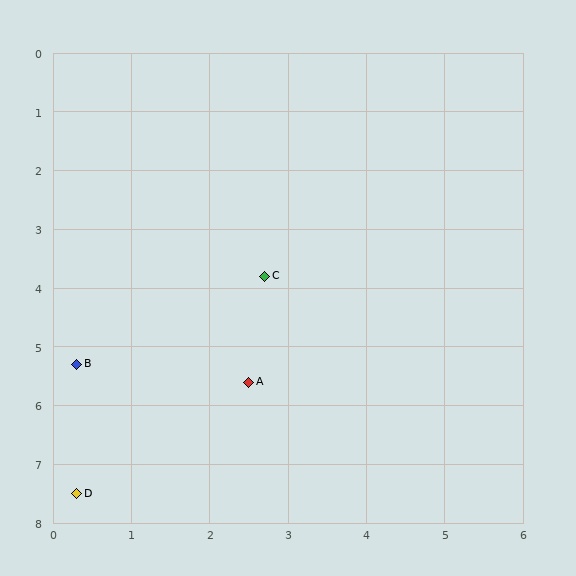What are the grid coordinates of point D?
Point D is at approximately (0.3, 7.5).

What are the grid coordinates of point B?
Point B is at approximately (0.3, 5.3).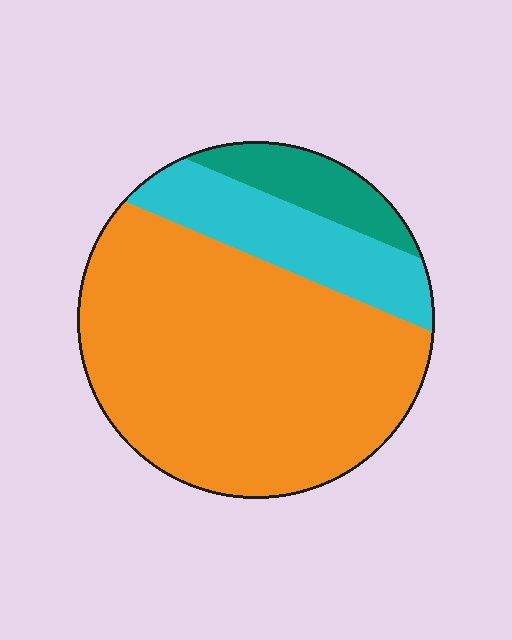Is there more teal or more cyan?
Cyan.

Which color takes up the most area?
Orange, at roughly 70%.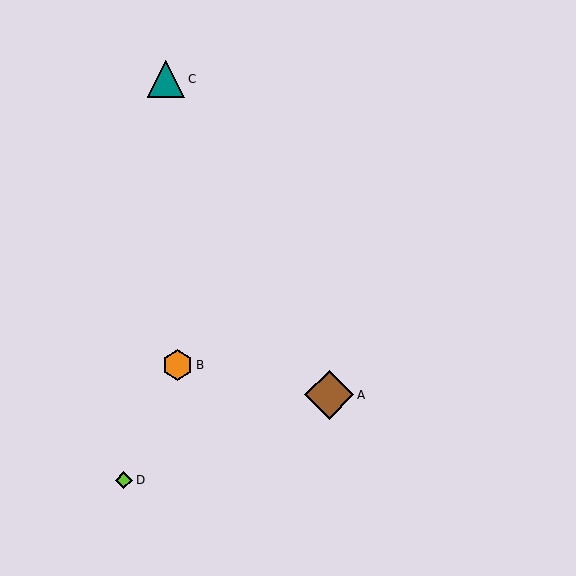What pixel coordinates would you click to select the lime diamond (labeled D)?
Click at (124, 480) to select the lime diamond D.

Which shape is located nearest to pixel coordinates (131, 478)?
The lime diamond (labeled D) at (124, 480) is nearest to that location.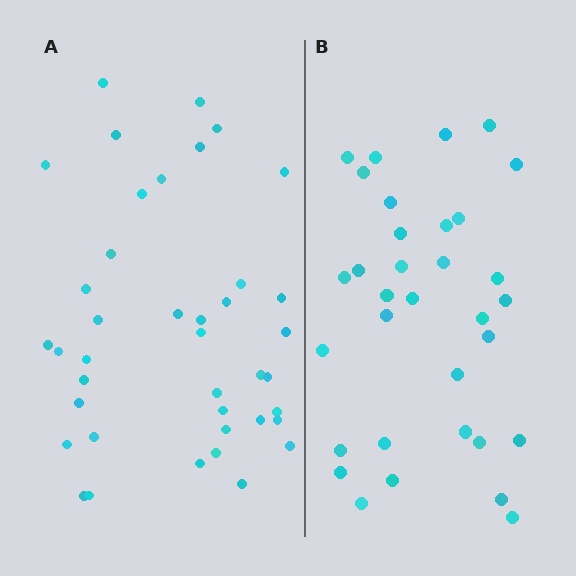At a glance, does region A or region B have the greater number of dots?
Region A (the left region) has more dots.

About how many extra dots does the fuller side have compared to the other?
Region A has roughly 8 or so more dots than region B.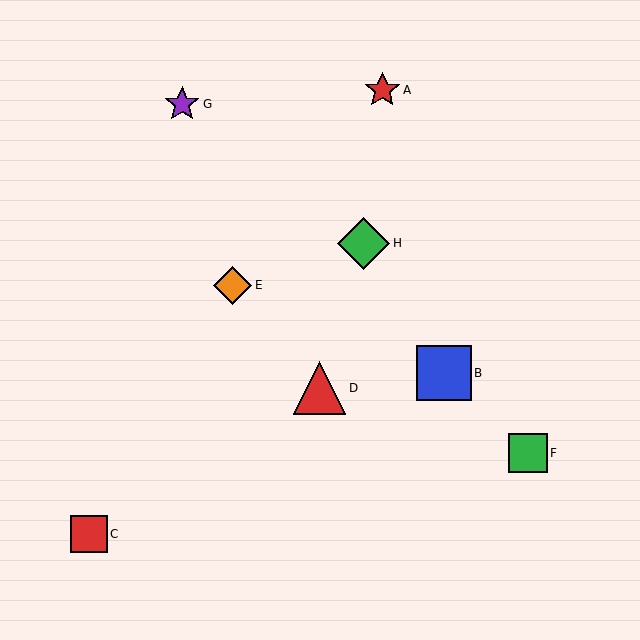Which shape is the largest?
The blue square (labeled B) is the largest.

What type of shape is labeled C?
Shape C is a red square.